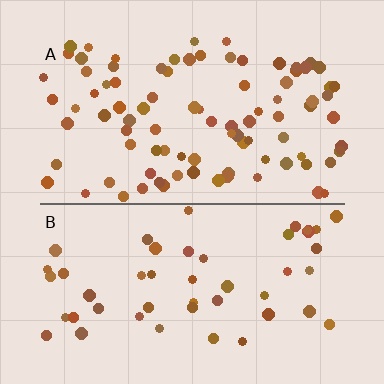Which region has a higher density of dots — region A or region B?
A (the top).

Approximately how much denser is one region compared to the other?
Approximately 1.9× — region A over region B.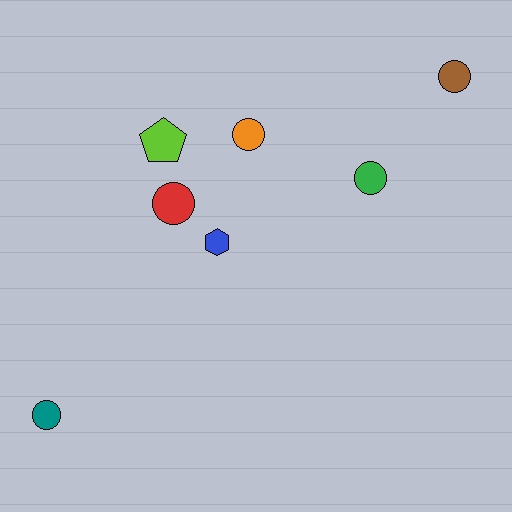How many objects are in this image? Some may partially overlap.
There are 7 objects.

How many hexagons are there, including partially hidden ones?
There is 1 hexagon.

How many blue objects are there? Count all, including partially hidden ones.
There is 1 blue object.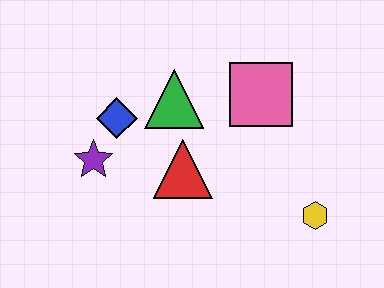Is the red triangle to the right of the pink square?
No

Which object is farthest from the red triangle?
The yellow hexagon is farthest from the red triangle.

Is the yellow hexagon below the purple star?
Yes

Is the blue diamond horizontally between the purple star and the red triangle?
Yes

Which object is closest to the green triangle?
The blue diamond is closest to the green triangle.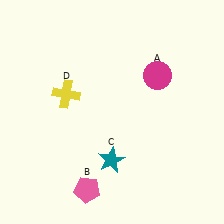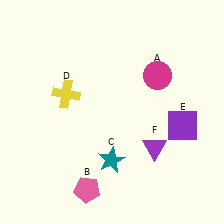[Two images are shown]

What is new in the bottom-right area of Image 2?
A purple square (E) was added in the bottom-right area of Image 2.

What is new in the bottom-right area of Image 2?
A purple triangle (F) was added in the bottom-right area of Image 2.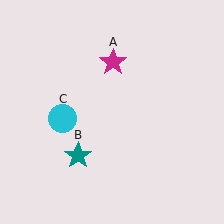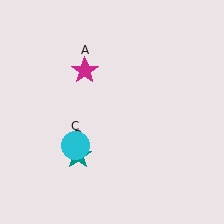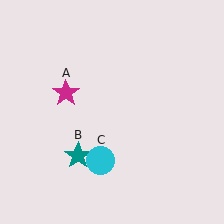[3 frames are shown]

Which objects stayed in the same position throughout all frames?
Teal star (object B) remained stationary.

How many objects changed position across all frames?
2 objects changed position: magenta star (object A), cyan circle (object C).